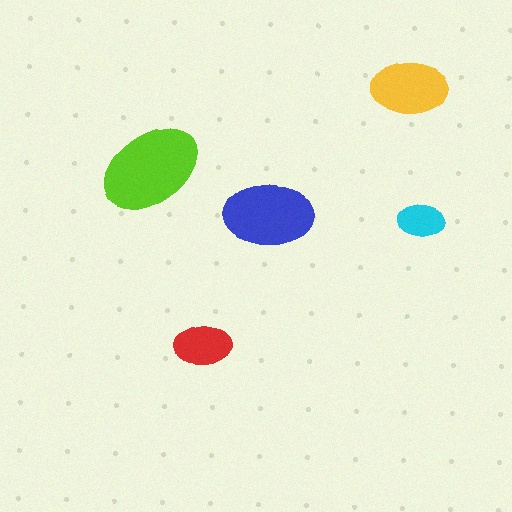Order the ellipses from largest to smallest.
the lime one, the blue one, the yellow one, the red one, the cyan one.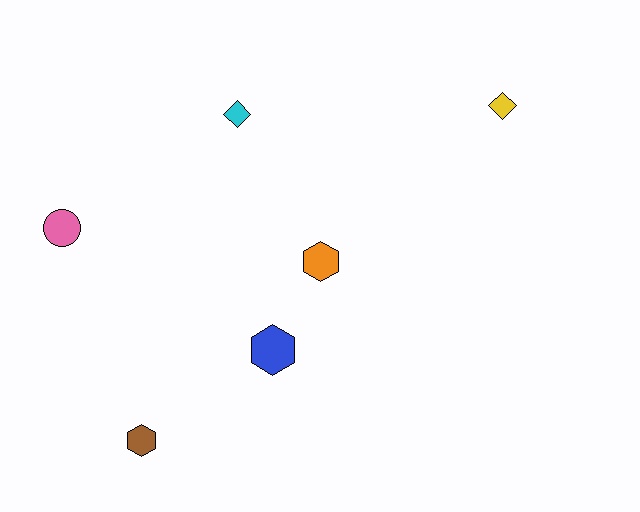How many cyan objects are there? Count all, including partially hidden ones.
There is 1 cyan object.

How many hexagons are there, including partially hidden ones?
There are 3 hexagons.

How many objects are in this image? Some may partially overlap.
There are 6 objects.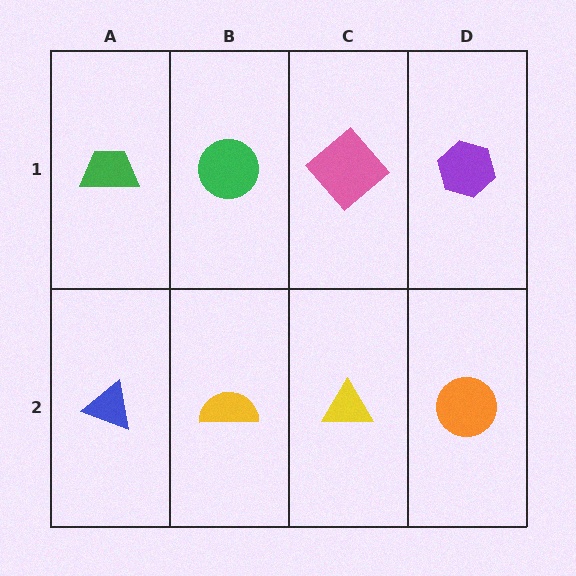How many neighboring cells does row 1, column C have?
3.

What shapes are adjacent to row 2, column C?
A pink diamond (row 1, column C), a yellow semicircle (row 2, column B), an orange circle (row 2, column D).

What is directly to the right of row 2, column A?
A yellow semicircle.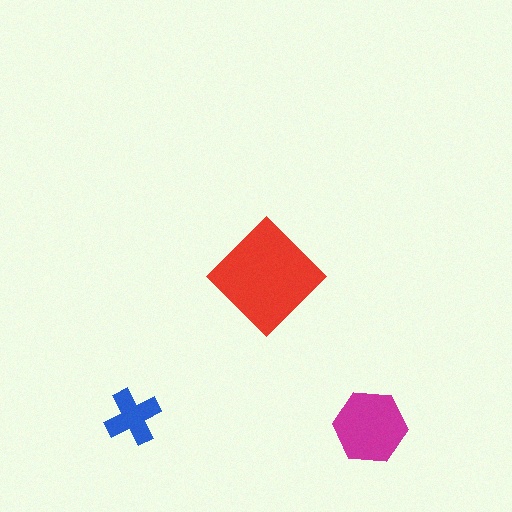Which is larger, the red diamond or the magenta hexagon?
The red diamond.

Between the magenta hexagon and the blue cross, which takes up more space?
The magenta hexagon.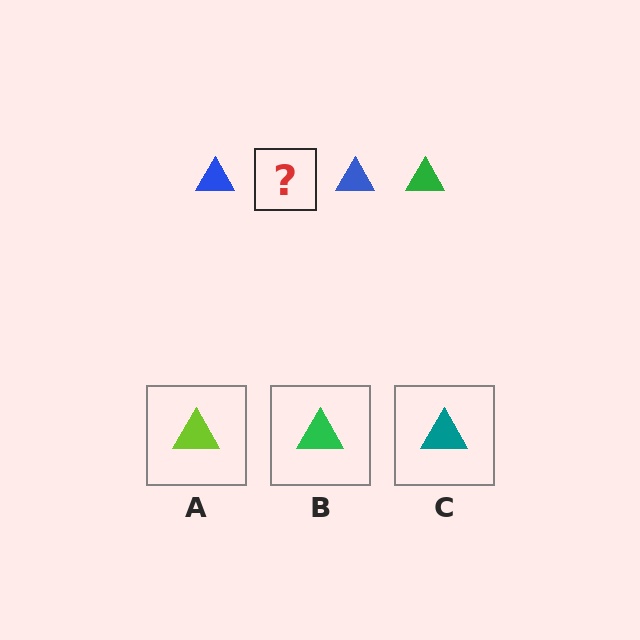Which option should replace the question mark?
Option B.